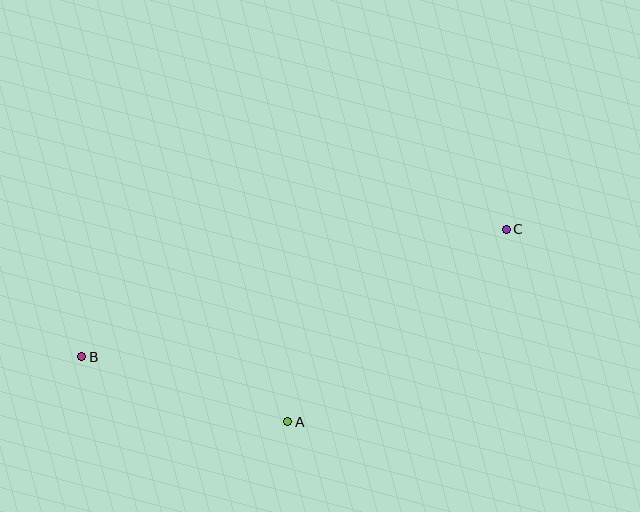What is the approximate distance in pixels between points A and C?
The distance between A and C is approximately 291 pixels.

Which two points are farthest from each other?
Points B and C are farthest from each other.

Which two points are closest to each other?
Points A and B are closest to each other.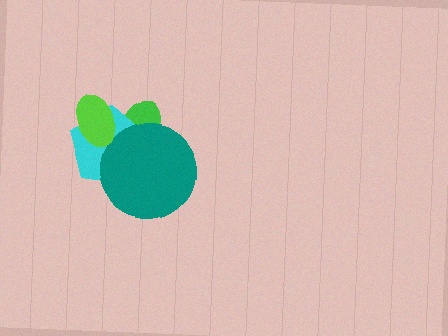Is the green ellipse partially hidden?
Yes, it is partially covered by another shape.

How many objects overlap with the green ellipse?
3 objects overlap with the green ellipse.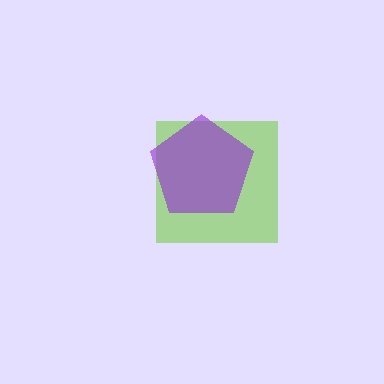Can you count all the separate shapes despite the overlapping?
Yes, there are 2 separate shapes.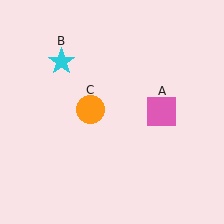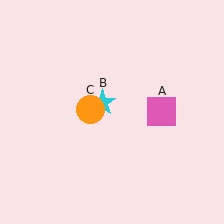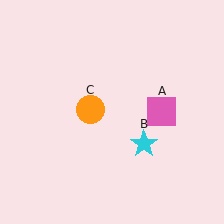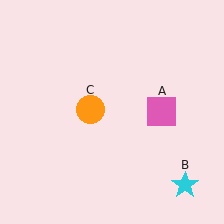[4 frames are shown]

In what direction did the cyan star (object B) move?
The cyan star (object B) moved down and to the right.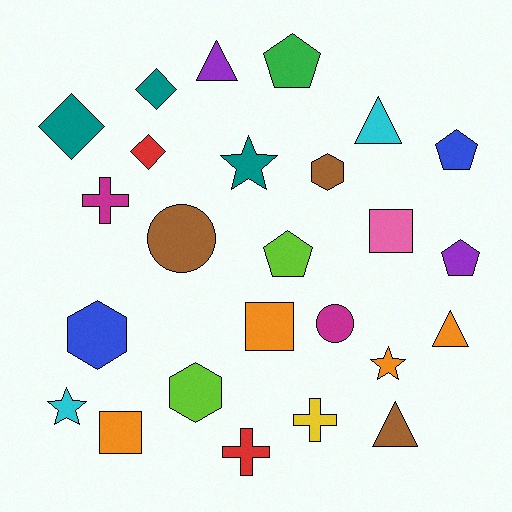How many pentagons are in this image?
There are 4 pentagons.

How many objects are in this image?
There are 25 objects.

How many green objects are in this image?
There is 1 green object.